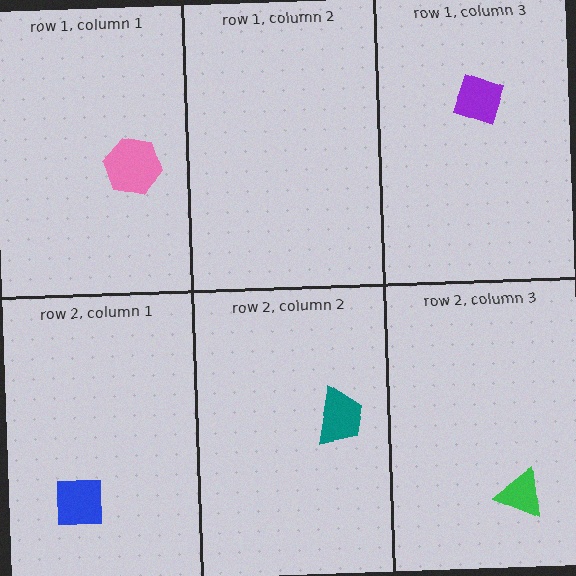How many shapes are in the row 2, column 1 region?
1.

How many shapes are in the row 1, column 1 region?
1.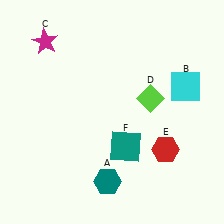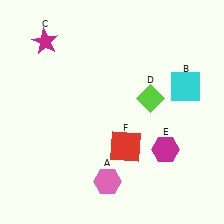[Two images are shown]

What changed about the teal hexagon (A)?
In Image 1, A is teal. In Image 2, it changed to pink.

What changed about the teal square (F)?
In Image 1, F is teal. In Image 2, it changed to red.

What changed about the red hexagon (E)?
In Image 1, E is red. In Image 2, it changed to magenta.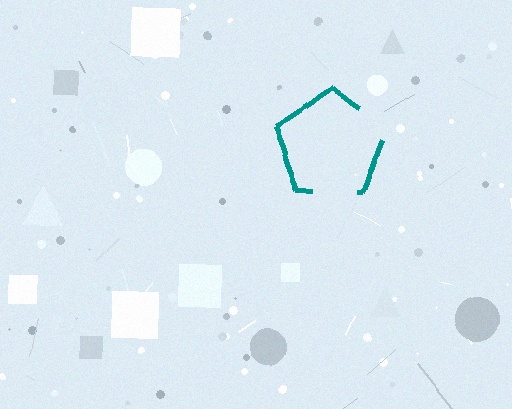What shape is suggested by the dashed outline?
The dashed outline suggests a pentagon.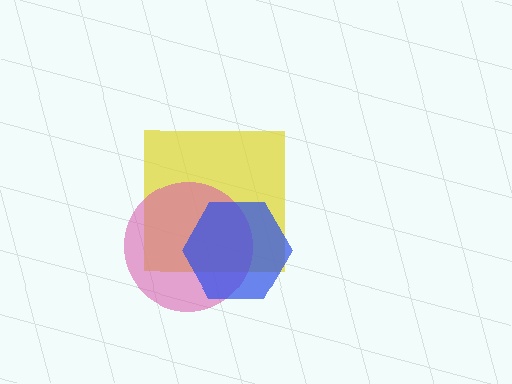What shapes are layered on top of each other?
The layered shapes are: a yellow square, a pink circle, a blue hexagon.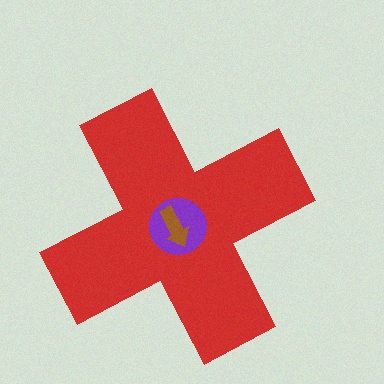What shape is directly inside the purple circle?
The brown arrow.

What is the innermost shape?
The brown arrow.